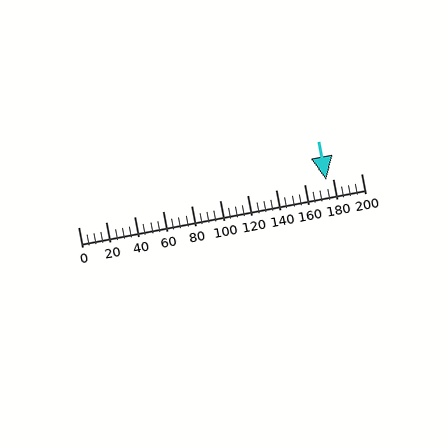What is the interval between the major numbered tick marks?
The major tick marks are spaced 20 units apart.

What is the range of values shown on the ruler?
The ruler shows values from 0 to 200.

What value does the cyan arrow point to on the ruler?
The cyan arrow points to approximately 175.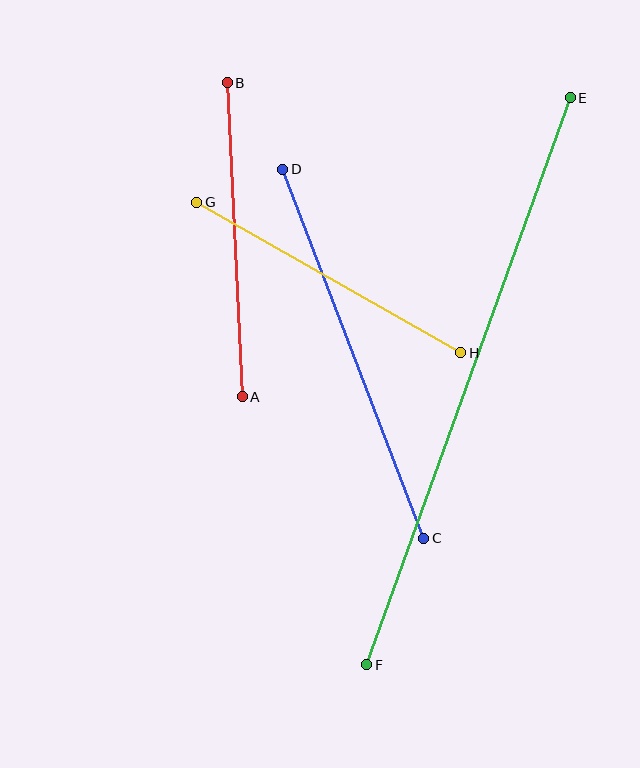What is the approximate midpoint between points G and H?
The midpoint is at approximately (329, 278) pixels.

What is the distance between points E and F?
The distance is approximately 602 pixels.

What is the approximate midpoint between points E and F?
The midpoint is at approximately (468, 381) pixels.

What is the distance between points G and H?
The distance is approximately 304 pixels.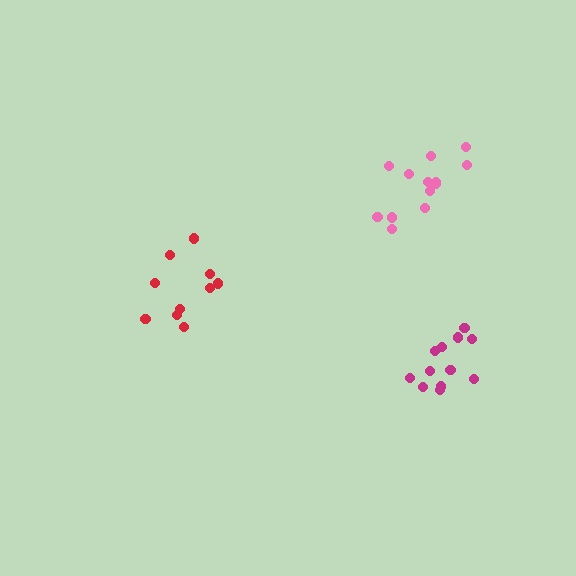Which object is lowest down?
The magenta cluster is bottommost.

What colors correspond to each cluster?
The clusters are colored: red, magenta, pink.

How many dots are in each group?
Group 1: 11 dots, Group 2: 12 dots, Group 3: 13 dots (36 total).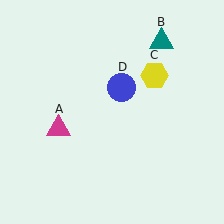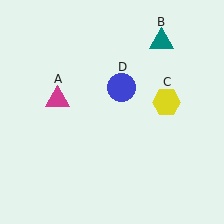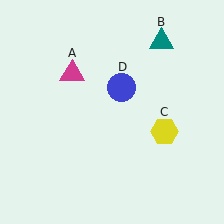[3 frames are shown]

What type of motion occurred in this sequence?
The magenta triangle (object A), yellow hexagon (object C) rotated clockwise around the center of the scene.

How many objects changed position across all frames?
2 objects changed position: magenta triangle (object A), yellow hexagon (object C).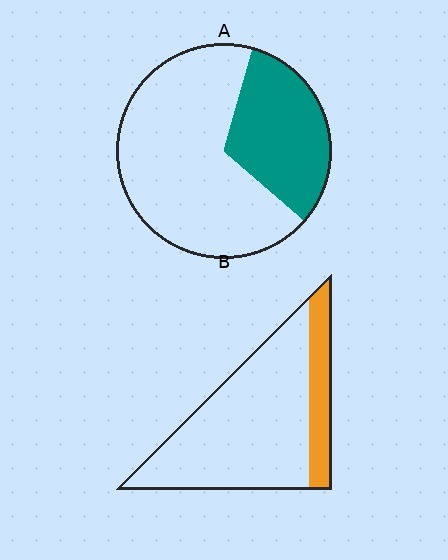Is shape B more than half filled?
No.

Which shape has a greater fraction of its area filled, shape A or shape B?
Shape A.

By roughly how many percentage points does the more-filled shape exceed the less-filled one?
By roughly 10 percentage points (A over B).